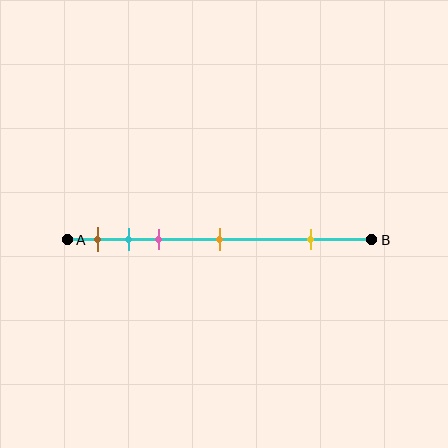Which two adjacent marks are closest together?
The cyan and pink marks are the closest adjacent pair.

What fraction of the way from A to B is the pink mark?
The pink mark is approximately 30% (0.3) of the way from A to B.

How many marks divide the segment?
There are 5 marks dividing the segment.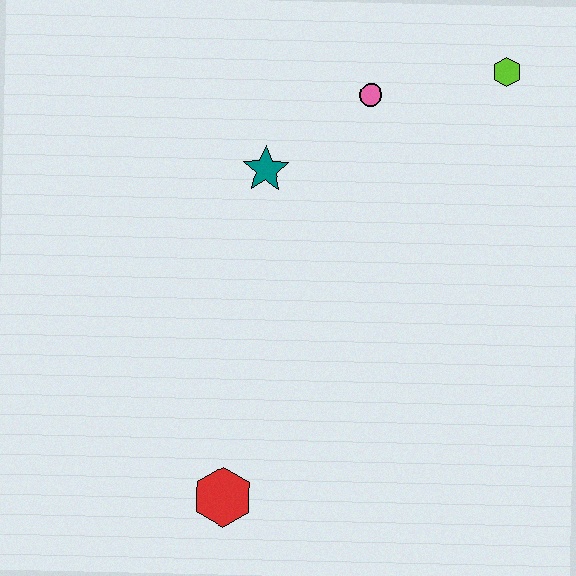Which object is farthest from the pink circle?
The red hexagon is farthest from the pink circle.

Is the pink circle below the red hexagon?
No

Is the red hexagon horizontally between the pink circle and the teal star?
No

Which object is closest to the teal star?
The pink circle is closest to the teal star.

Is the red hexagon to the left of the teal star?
Yes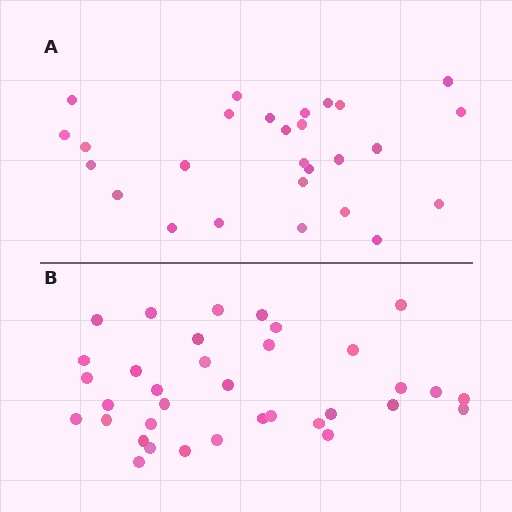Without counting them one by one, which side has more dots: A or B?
Region B (the bottom region) has more dots.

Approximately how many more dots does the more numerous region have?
Region B has roughly 8 or so more dots than region A.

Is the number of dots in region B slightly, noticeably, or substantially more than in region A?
Region B has noticeably more, but not dramatically so. The ratio is roughly 1.3 to 1.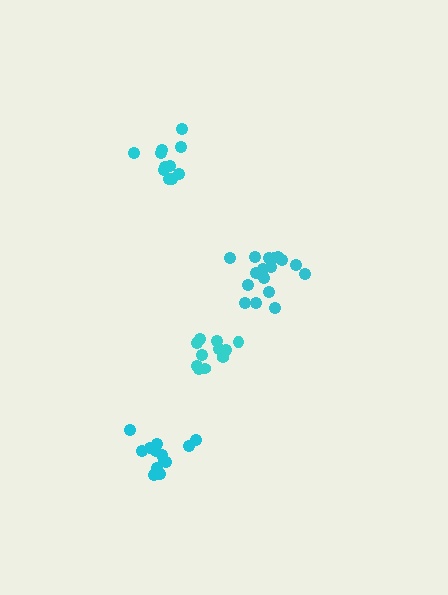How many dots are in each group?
Group 1: 11 dots, Group 2: 17 dots, Group 3: 11 dots, Group 4: 13 dots (52 total).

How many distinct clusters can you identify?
There are 4 distinct clusters.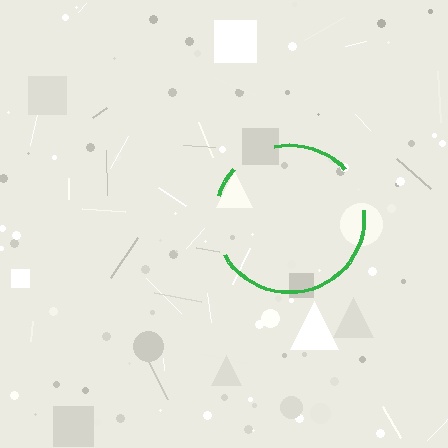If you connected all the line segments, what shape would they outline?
They would outline a circle.